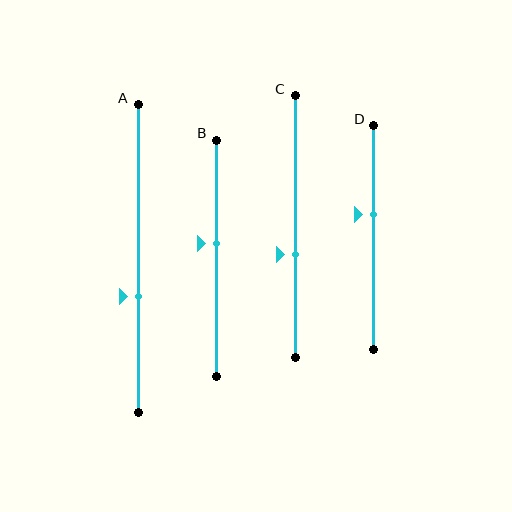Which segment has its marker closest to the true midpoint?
Segment B has its marker closest to the true midpoint.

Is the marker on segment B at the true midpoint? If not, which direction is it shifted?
No, the marker on segment B is shifted upward by about 6% of the segment length.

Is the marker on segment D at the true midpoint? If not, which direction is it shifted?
No, the marker on segment D is shifted upward by about 10% of the segment length.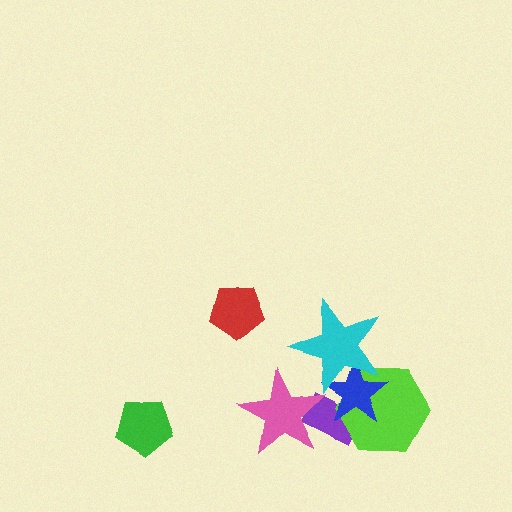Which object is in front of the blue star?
The cyan star is in front of the blue star.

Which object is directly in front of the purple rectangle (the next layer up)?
The lime hexagon is directly in front of the purple rectangle.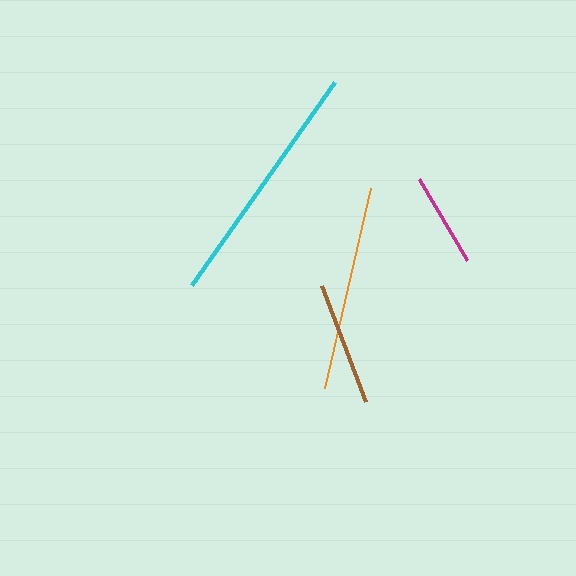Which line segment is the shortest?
The magenta line is the shortest at approximately 95 pixels.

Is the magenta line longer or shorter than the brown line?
The brown line is longer than the magenta line.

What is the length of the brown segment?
The brown segment is approximately 123 pixels long.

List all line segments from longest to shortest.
From longest to shortest: cyan, orange, brown, magenta.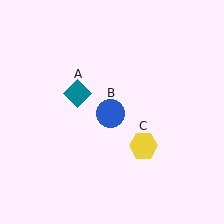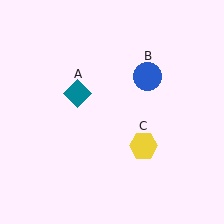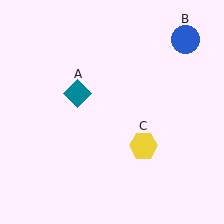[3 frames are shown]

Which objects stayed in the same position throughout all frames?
Teal diamond (object A) and yellow hexagon (object C) remained stationary.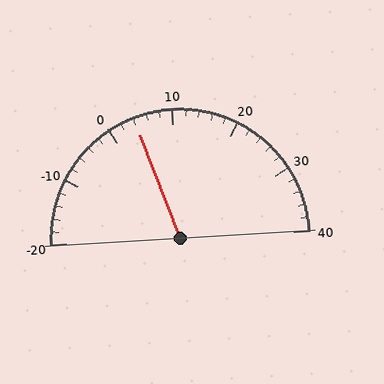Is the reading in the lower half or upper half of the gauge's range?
The reading is in the lower half of the range (-20 to 40).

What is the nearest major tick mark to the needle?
The nearest major tick mark is 0.